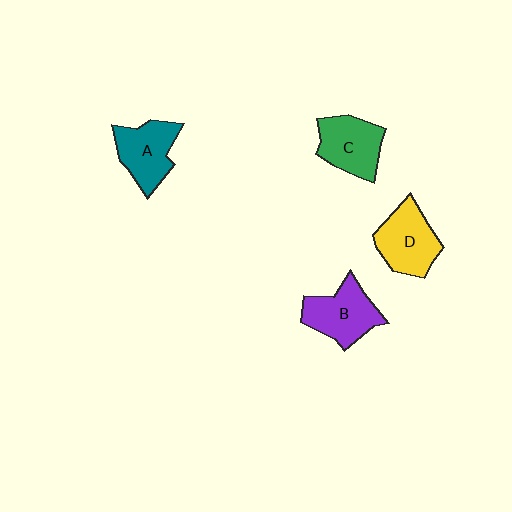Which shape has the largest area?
Shape D (yellow).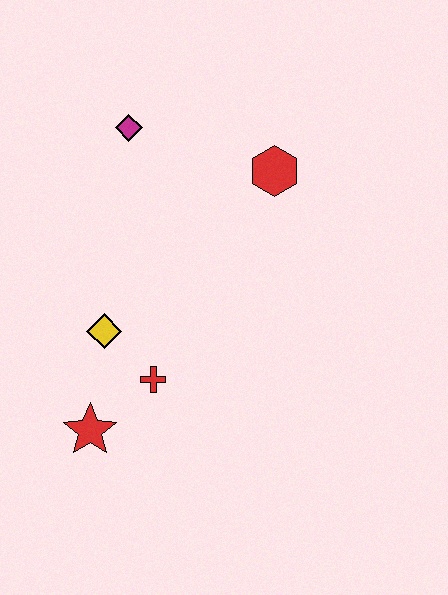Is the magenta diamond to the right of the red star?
Yes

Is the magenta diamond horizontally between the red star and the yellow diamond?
No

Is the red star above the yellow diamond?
No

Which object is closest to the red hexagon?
The magenta diamond is closest to the red hexagon.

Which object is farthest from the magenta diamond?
The red star is farthest from the magenta diamond.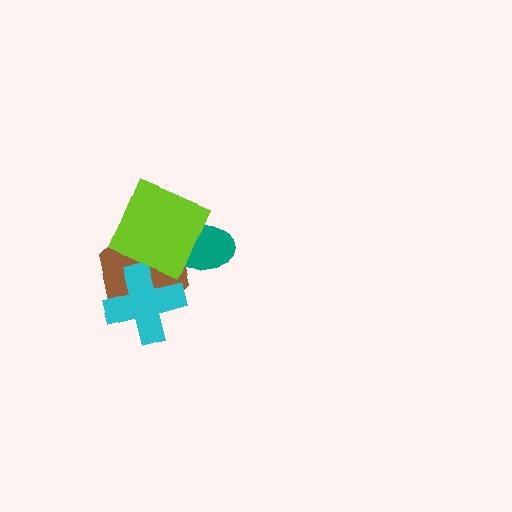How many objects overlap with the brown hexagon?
3 objects overlap with the brown hexagon.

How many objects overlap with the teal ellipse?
2 objects overlap with the teal ellipse.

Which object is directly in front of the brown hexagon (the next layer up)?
The teal ellipse is directly in front of the brown hexagon.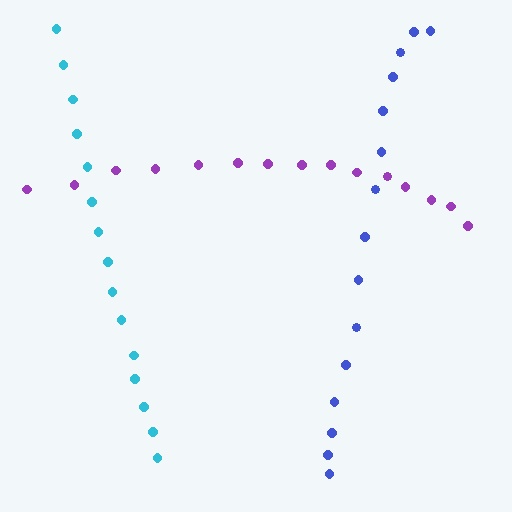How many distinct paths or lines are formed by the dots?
There are 3 distinct paths.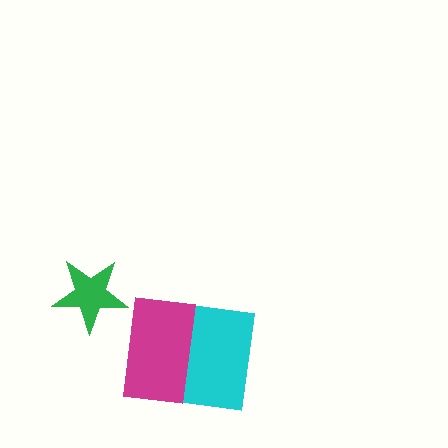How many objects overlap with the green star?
0 objects overlap with the green star.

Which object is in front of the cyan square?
The magenta rectangle is in front of the cyan square.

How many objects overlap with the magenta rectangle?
1 object overlaps with the magenta rectangle.